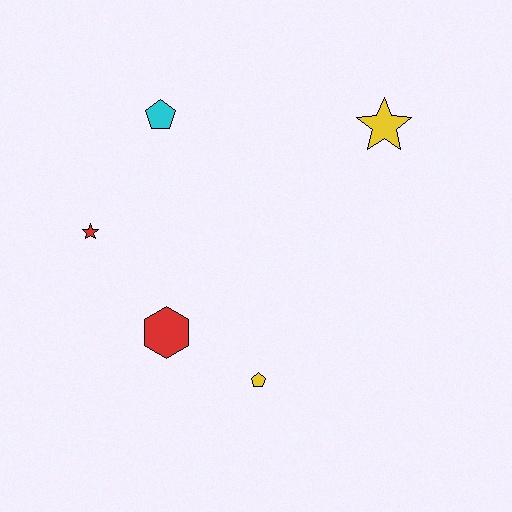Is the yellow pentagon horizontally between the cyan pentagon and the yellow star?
Yes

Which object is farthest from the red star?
The yellow star is farthest from the red star.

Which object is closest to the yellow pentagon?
The red hexagon is closest to the yellow pentagon.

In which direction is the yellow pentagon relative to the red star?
The yellow pentagon is to the right of the red star.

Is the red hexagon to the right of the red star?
Yes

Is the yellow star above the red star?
Yes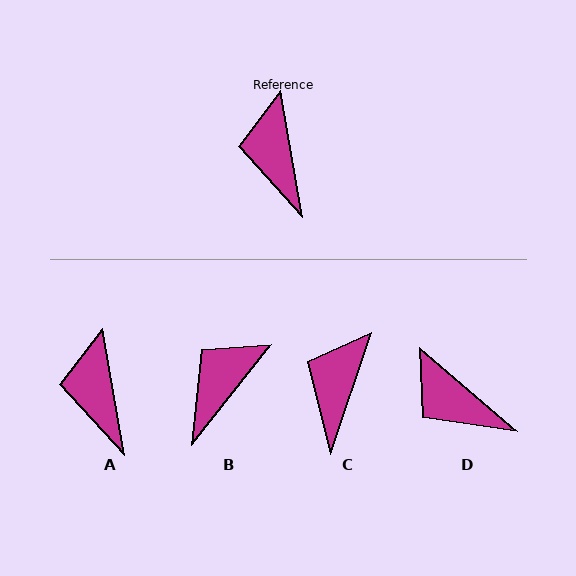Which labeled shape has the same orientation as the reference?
A.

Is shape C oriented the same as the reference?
No, it is off by about 28 degrees.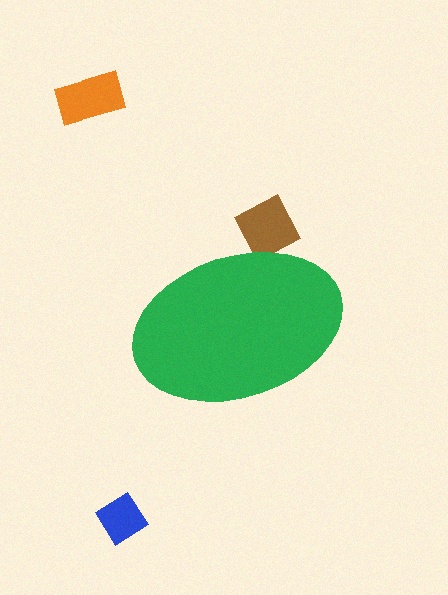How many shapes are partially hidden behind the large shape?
1 shape is partially hidden.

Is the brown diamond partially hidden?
Yes, the brown diamond is partially hidden behind the green ellipse.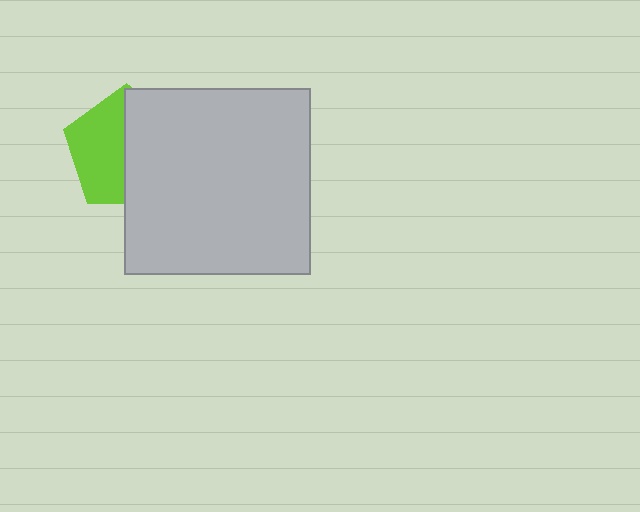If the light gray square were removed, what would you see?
You would see the complete lime pentagon.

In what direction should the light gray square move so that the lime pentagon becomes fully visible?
The light gray square should move right. That is the shortest direction to clear the overlap and leave the lime pentagon fully visible.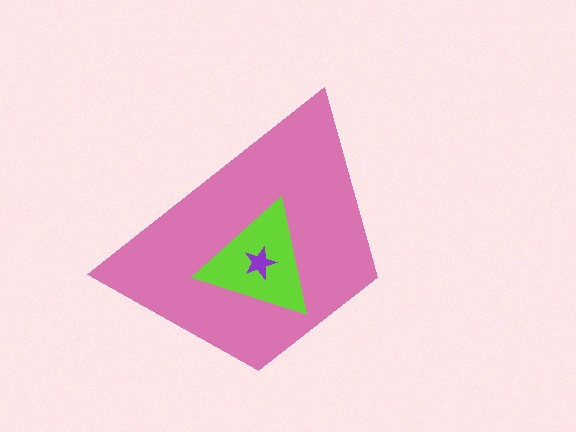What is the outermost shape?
The pink trapezoid.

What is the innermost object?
The purple star.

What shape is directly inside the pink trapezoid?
The lime triangle.